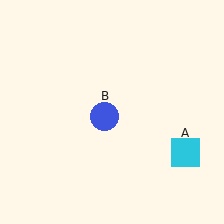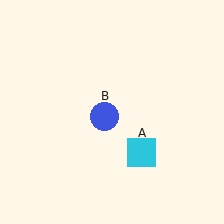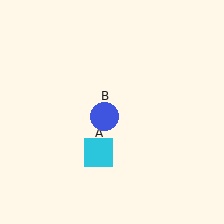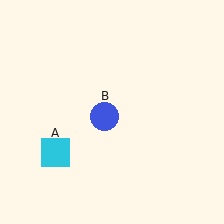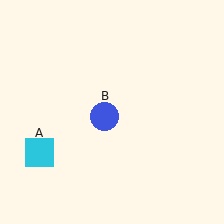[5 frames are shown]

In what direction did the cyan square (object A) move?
The cyan square (object A) moved left.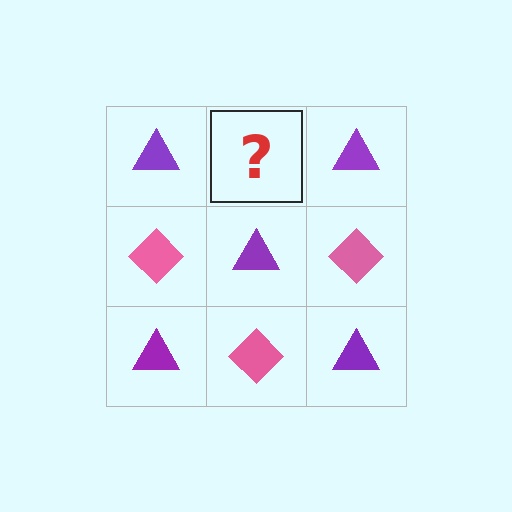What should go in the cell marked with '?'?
The missing cell should contain a pink diamond.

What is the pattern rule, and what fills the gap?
The rule is that it alternates purple triangle and pink diamond in a checkerboard pattern. The gap should be filled with a pink diamond.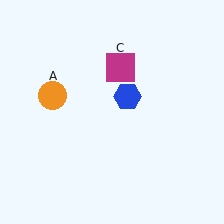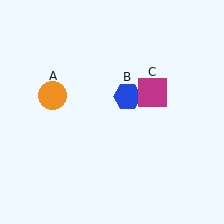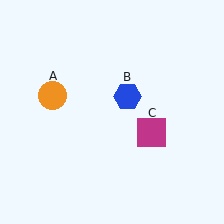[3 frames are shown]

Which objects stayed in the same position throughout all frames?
Orange circle (object A) and blue hexagon (object B) remained stationary.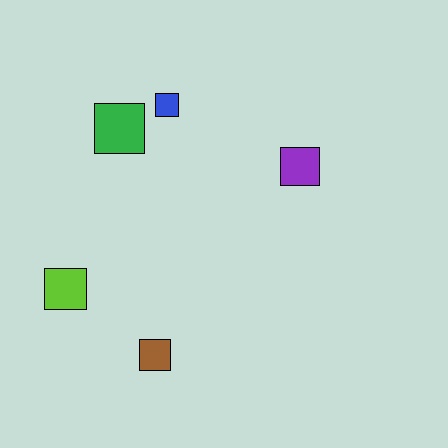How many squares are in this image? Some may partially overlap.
There are 5 squares.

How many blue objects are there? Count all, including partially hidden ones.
There is 1 blue object.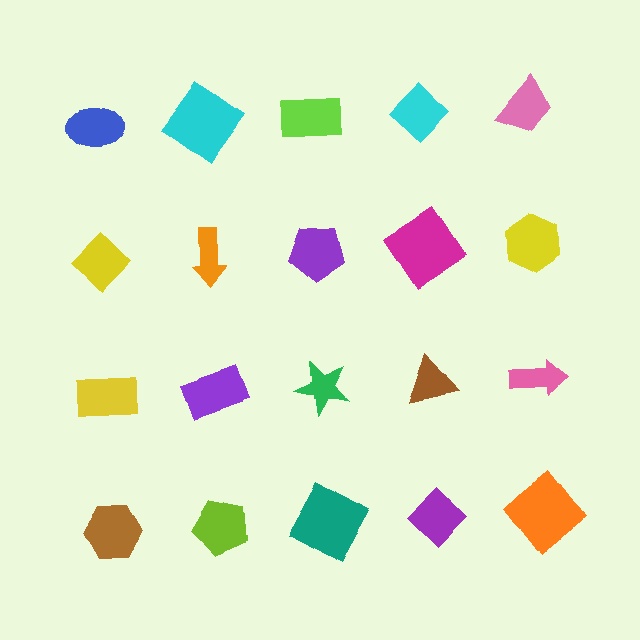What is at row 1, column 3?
A lime rectangle.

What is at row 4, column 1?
A brown hexagon.